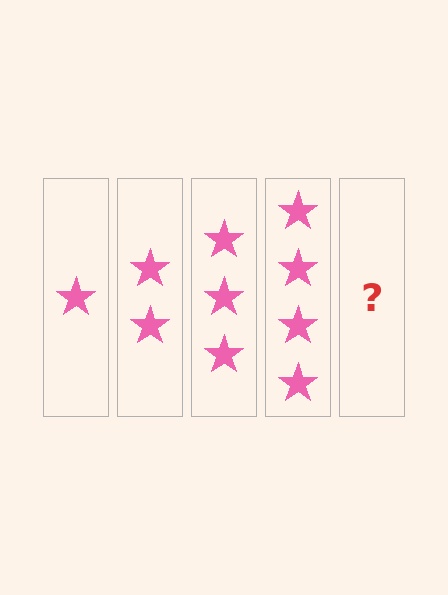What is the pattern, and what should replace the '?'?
The pattern is that each step adds one more star. The '?' should be 5 stars.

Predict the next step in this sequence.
The next step is 5 stars.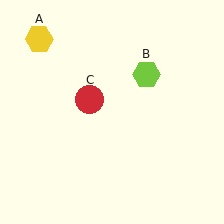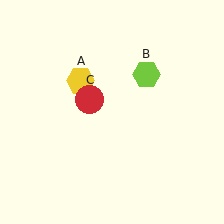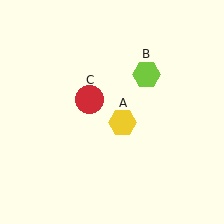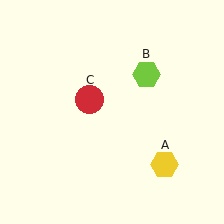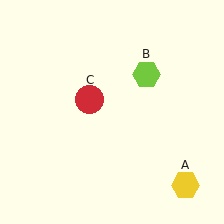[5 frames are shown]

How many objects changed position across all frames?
1 object changed position: yellow hexagon (object A).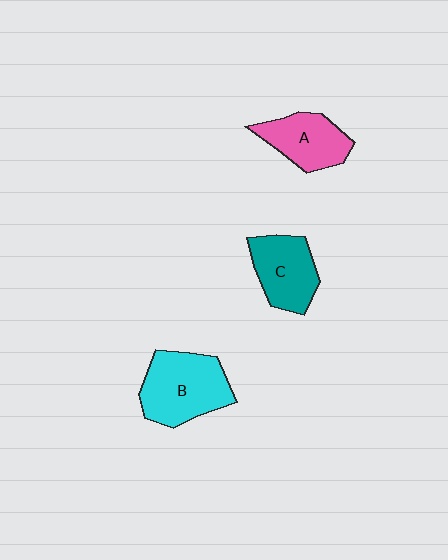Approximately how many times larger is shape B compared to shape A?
Approximately 1.4 times.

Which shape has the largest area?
Shape B (cyan).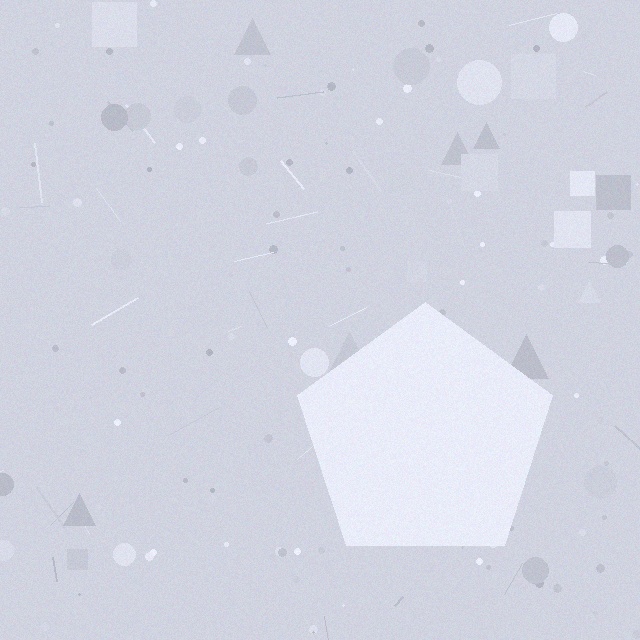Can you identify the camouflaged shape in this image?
The camouflaged shape is a pentagon.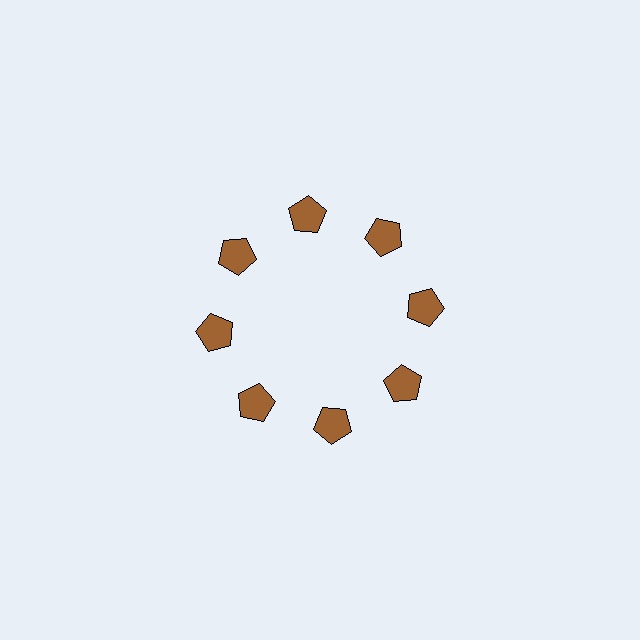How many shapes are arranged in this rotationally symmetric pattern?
There are 8 shapes, arranged in 8 groups of 1.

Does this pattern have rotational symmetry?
Yes, this pattern has 8-fold rotational symmetry. It looks the same after rotating 45 degrees around the center.